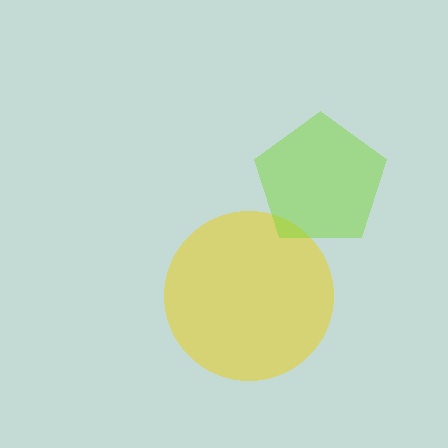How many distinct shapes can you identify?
There are 2 distinct shapes: a yellow circle, a lime pentagon.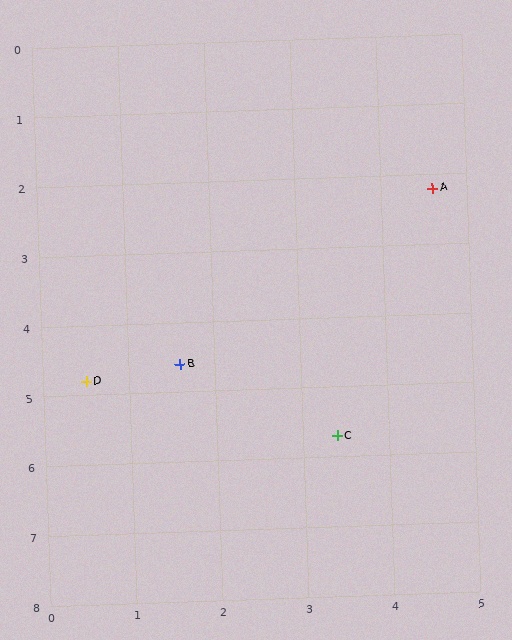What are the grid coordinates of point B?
Point B is at approximately (1.6, 4.6).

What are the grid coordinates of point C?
Point C is at approximately (3.4, 5.7).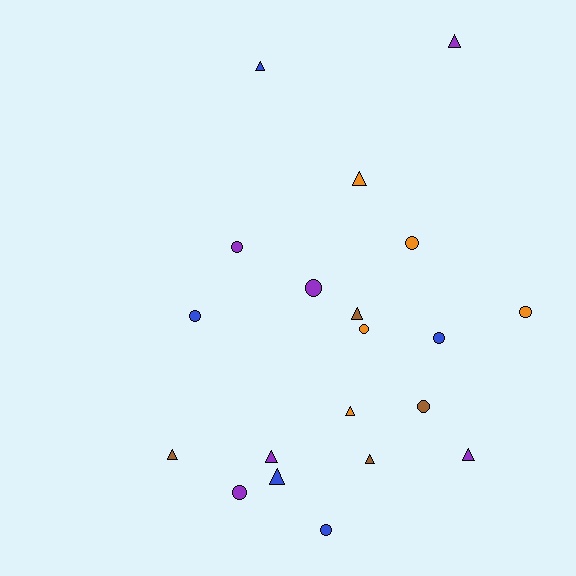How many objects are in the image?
There are 20 objects.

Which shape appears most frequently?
Triangle, with 10 objects.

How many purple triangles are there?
There are 3 purple triangles.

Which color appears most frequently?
Purple, with 6 objects.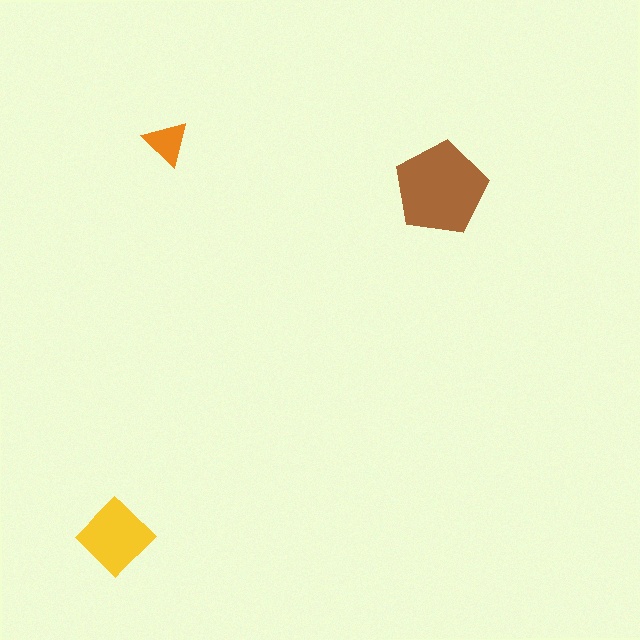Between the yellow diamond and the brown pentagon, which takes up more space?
The brown pentagon.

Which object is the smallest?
The orange triangle.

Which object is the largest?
The brown pentagon.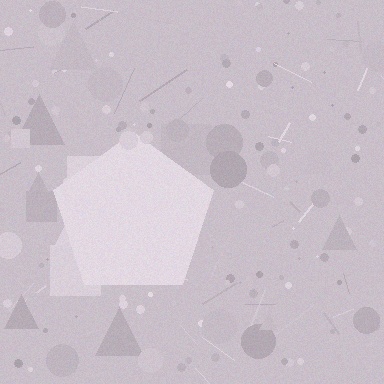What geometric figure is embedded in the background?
A pentagon is embedded in the background.